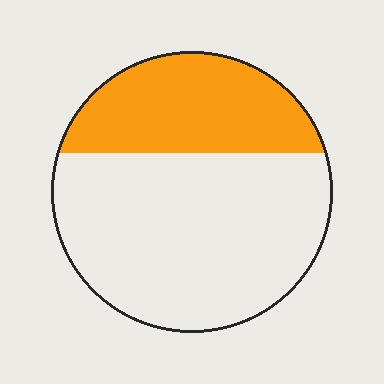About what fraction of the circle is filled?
About one third (1/3).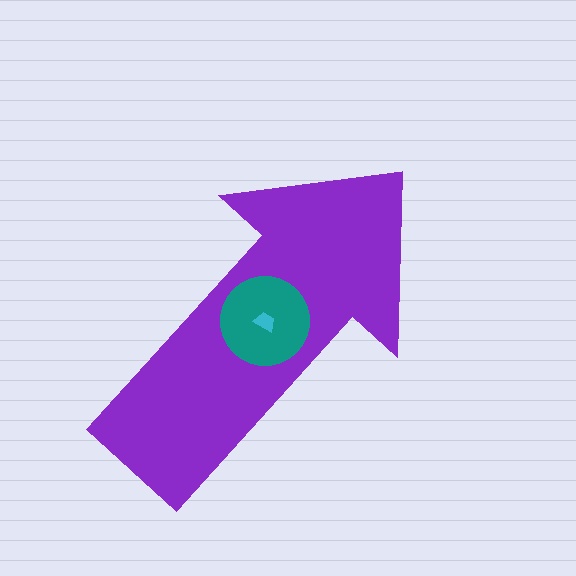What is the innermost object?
The cyan trapezoid.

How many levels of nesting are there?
3.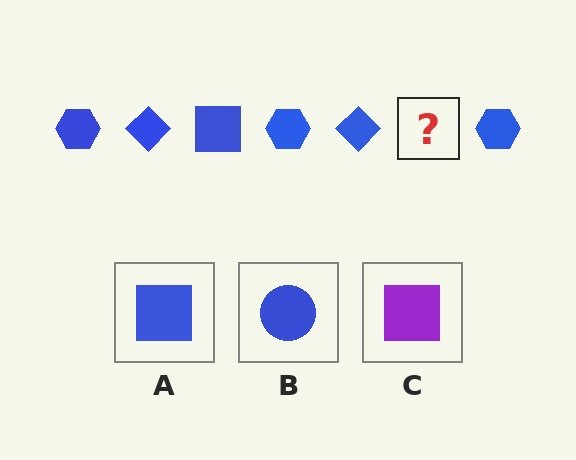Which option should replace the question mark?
Option A.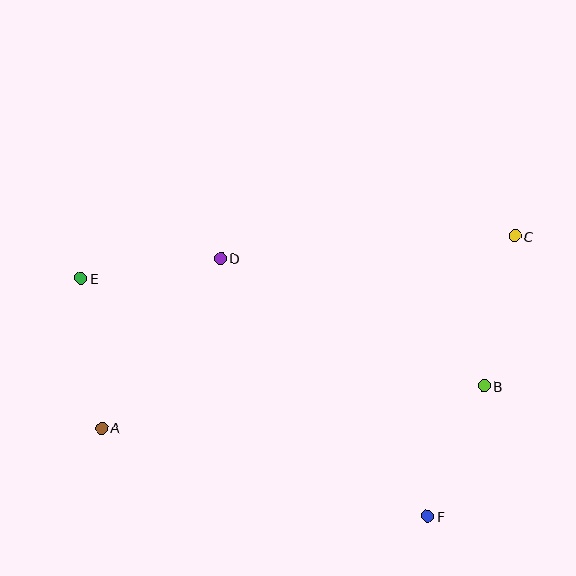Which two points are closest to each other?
Points D and E are closest to each other.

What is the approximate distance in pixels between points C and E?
The distance between C and E is approximately 436 pixels.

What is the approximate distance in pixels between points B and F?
The distance between B and F is approximately 142 pixels.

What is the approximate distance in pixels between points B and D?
The distance between B and D is approximately 292 pixels.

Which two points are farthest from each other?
Points A and C are farthest from each other.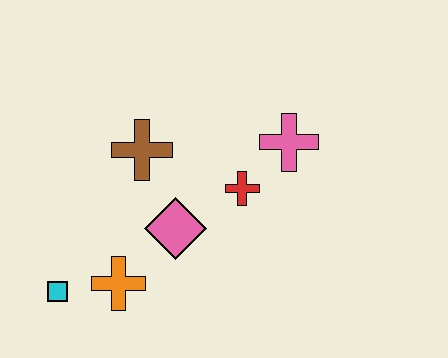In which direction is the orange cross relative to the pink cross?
The orange cross is to the left of the pink cross.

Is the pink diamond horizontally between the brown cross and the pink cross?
Yes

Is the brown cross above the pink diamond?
Yes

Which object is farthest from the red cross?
The cyan square is farthest from the red cross.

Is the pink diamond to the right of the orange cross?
Yes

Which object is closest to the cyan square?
The orange cross is closest to the cyan square.